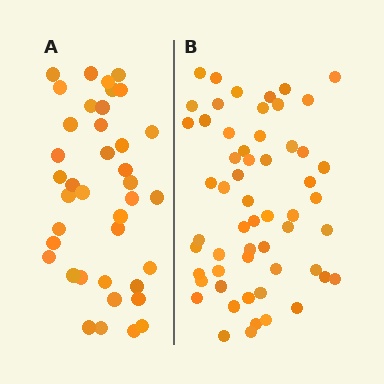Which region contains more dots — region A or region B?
Region B (the right region) has more dots.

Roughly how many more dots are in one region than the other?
Region B has approximately 20 more dots than region A.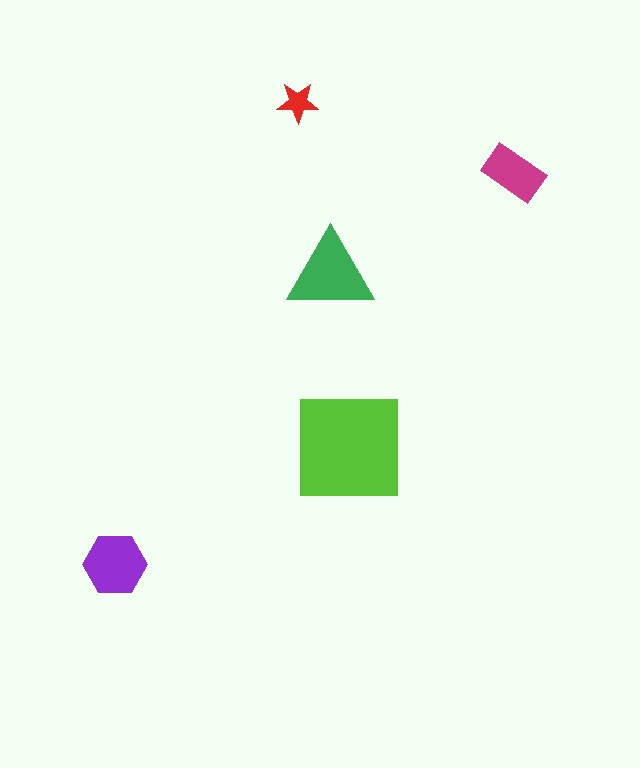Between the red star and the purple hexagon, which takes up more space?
The purple hexagon.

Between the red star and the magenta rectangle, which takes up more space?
The magenta rectangle.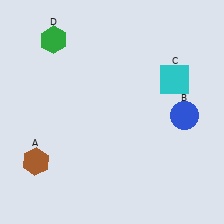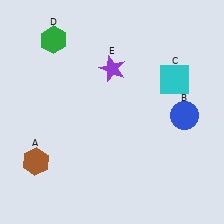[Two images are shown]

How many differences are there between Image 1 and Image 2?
There is 1 difference between the two images.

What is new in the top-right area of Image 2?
A purple star (E) was added in the top-right area of Image 2.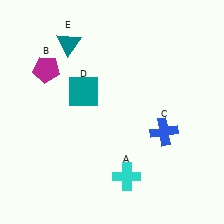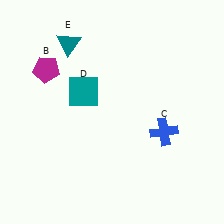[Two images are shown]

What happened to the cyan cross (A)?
The cyan cross (A) was removed in Image 2. It was in the bottom-right area of Image 1.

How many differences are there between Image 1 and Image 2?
There is 1 difference between the two images.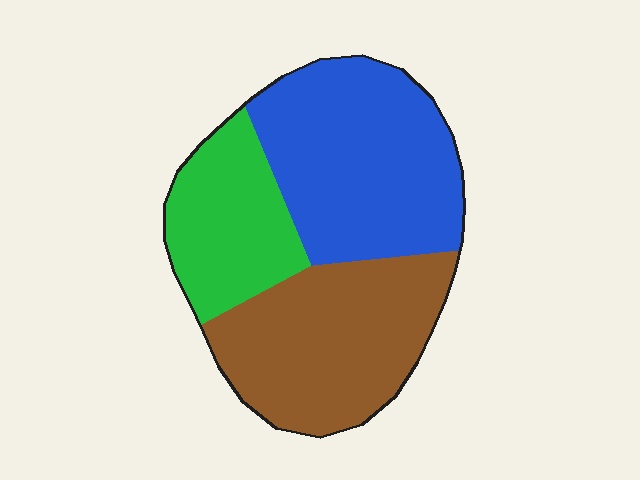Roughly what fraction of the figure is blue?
Blue covers roughly 40% of the figure.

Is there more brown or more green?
Brown.